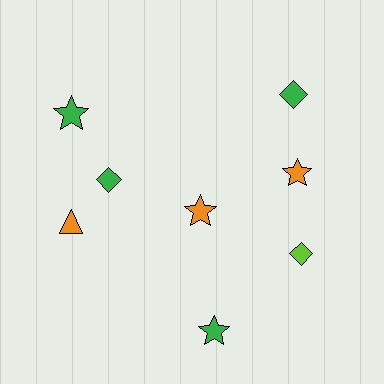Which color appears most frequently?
Green, with 4 objects.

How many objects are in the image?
There are 8 objects.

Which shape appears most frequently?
Star, with 4 objects.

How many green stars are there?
There are 2 green stars.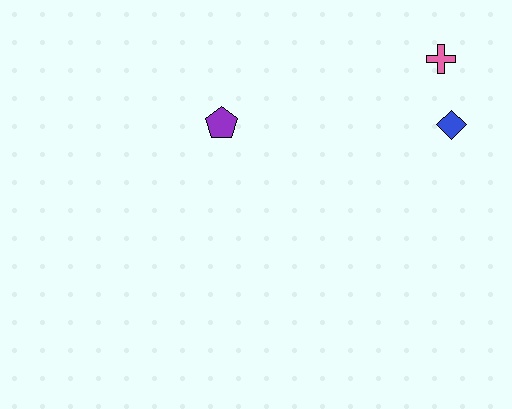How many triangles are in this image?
There are no triangles.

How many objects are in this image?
There are 3 objects.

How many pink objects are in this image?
There is 1 pink object.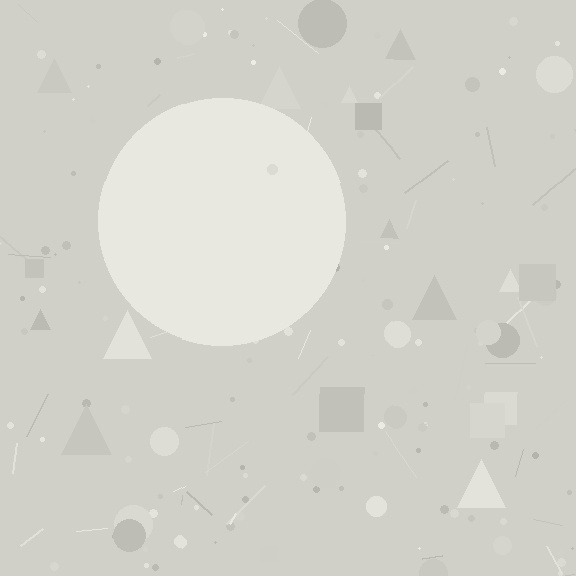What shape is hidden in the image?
A circle is hidden in the image.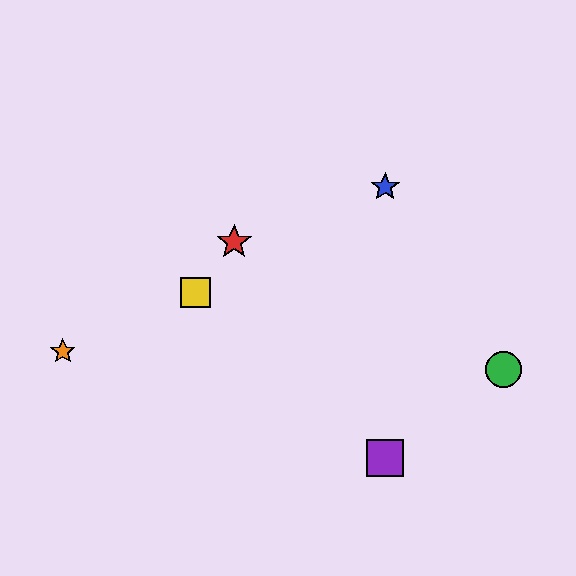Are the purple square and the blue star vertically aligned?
Yes, both are at x≈385.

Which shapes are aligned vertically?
The blue star, the purple square are aligned vertically.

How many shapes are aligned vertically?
2 shapes (the blue star, the purple square) are aligned vertically.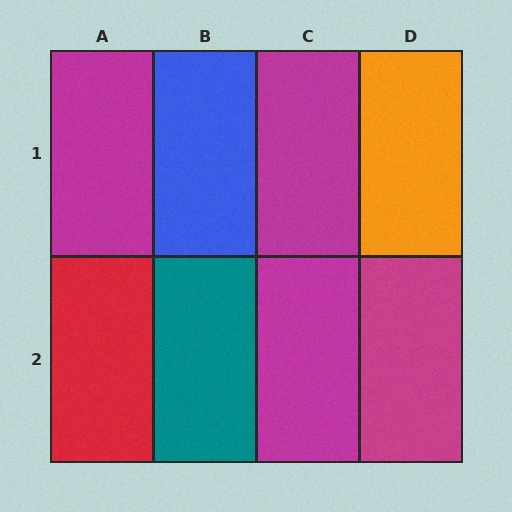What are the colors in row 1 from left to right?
Magenta, blue, magenta, orange.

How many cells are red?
1 cell is red.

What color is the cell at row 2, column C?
Magenta.